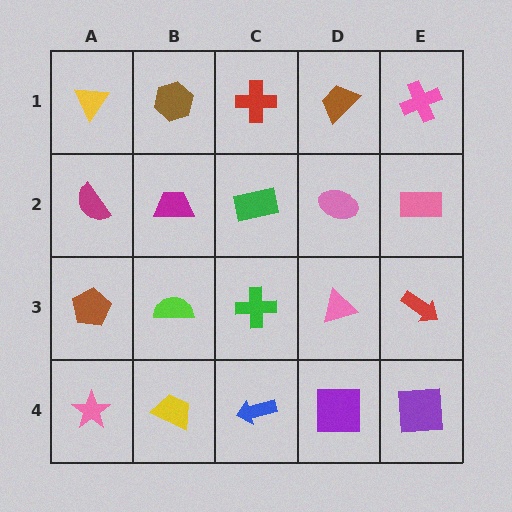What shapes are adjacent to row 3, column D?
A pink ellipse (row 2, column D), a purple square (row 4, column D), a green cross (row 3, column C), a red arrow (row 3, column E).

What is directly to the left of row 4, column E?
A purple square.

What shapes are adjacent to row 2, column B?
A brown hexagon (row 1, column B), a lime semicircle (row 3, column B), a magenta semicircle (row 2, column A), a green rectangle (row 2, column C).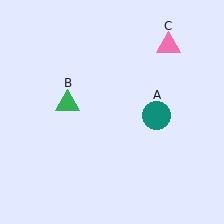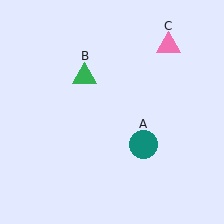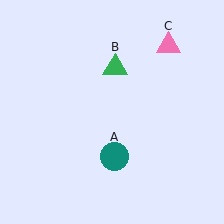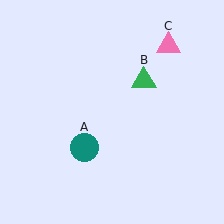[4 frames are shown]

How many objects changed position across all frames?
2 objects changed position: teal circle (object A), green triangle (object B).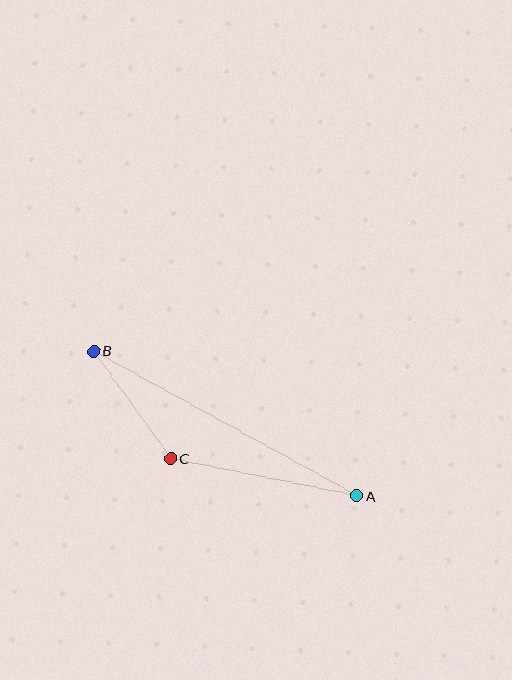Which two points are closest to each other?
Points B and C are closest to each other.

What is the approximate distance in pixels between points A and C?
The distance between A and C is approximately 190 pixels.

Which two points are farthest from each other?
Points A and B are farthest from each other.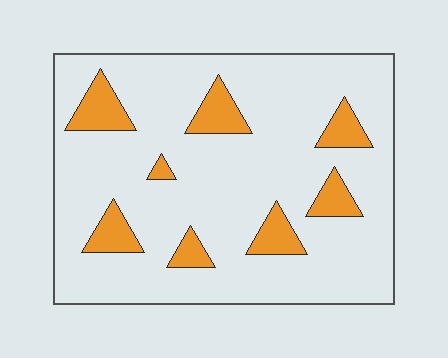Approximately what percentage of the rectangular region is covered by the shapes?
Approximately 15%.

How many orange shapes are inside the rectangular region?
8.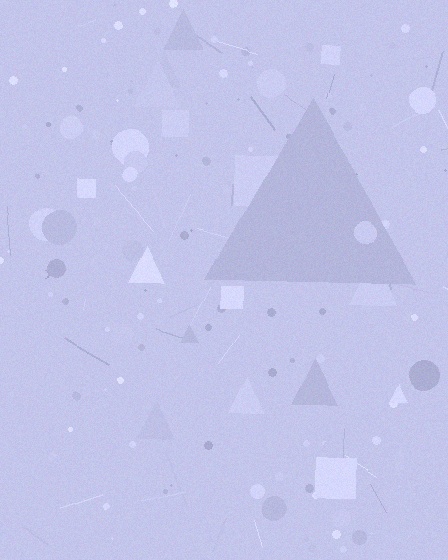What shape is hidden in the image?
A triangle is hidden in the image.